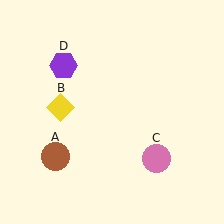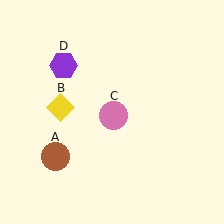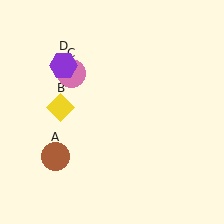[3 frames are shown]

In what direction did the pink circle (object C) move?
The pink circle (object C) moved up and to the left.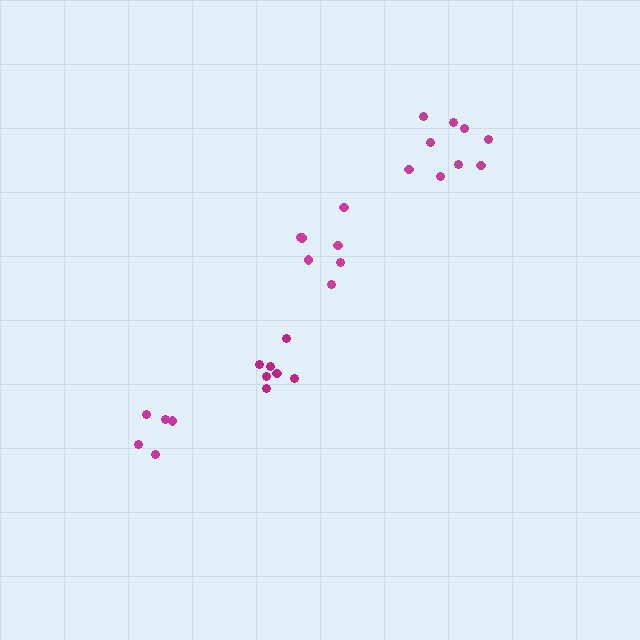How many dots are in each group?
Group 1: 5 dots, Group 2: 7 dots, Group 3: 7 dots, Group 4: 9 dots (28 total).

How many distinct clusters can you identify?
There are 4 distinct clusters.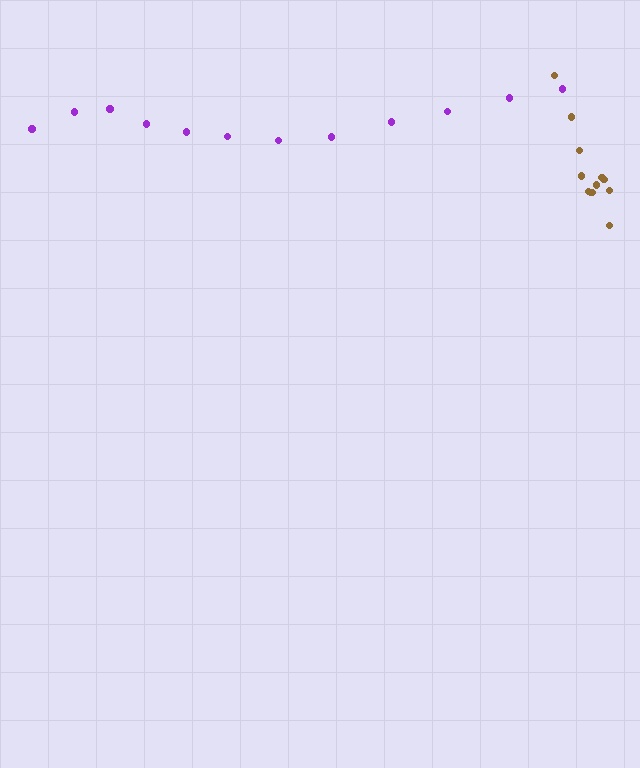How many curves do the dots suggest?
There are 2 distinct paths.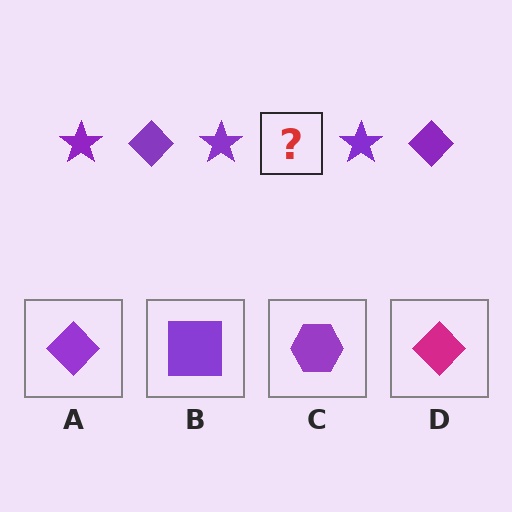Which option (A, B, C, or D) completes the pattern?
A.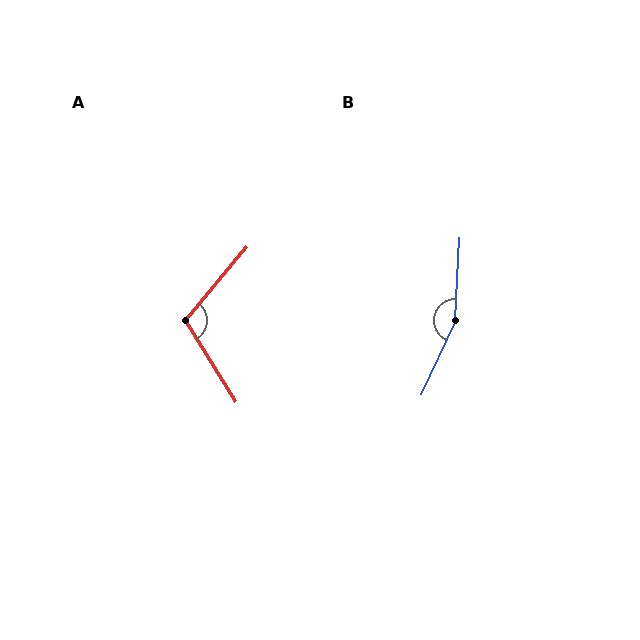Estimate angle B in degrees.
Approximately 158 degrees.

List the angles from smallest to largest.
A (108°), B (158°).